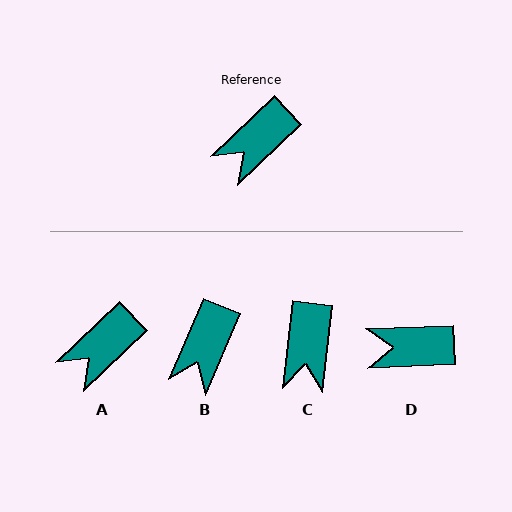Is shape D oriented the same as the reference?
No, it is off by about 42 degrees.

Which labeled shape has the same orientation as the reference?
A.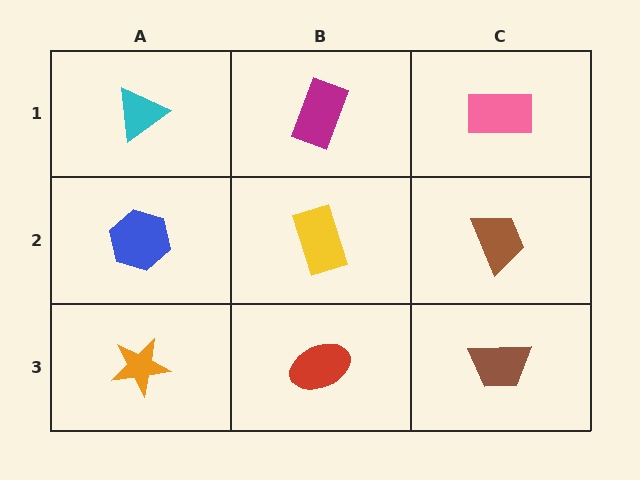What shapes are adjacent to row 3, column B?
A yellow rectangle (row 2, column B), an orange star (row 3, column A), a brown trapezoid (row 3, column C).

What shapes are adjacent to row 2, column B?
A magenta rectangle (row 1, column B), a red ellipse (row 3, column B), a blue hexagon (row 2, column A), a brown trapezoid (row 2, column C).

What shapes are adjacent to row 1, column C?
A brown trapezoid (row 2, column C), a magenta rectangle (row 1, column B).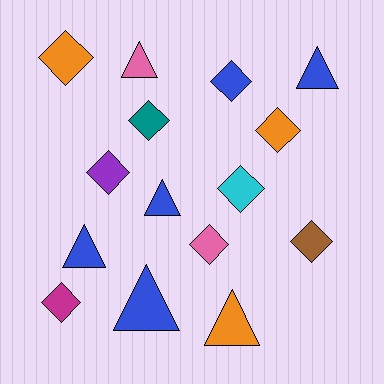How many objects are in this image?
There are 15 objects.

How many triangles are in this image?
There are 6 triangles.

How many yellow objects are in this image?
There are no yellow objects.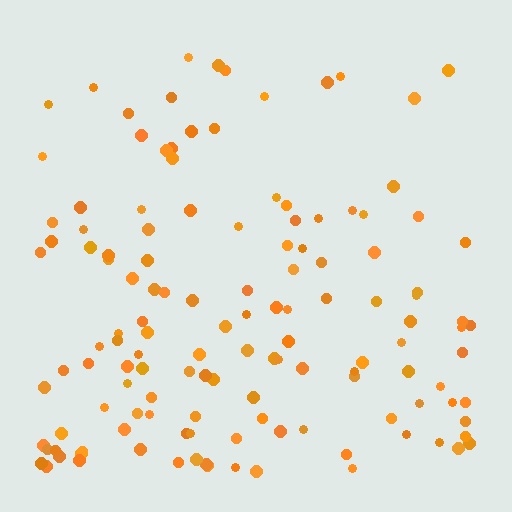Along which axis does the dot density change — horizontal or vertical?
Vertical.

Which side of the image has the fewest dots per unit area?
The top.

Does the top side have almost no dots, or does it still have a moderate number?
Still a moderate number, just noticeably fewer than the bottom.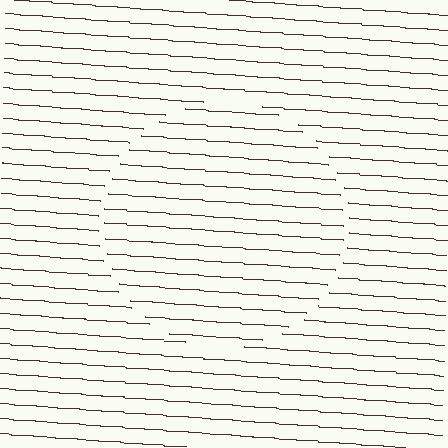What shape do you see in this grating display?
An illusory circle. The interior of the shape contains the same grating, shifted by half a period — the contour is defined by the phase discontinuity where line-ends from the inner and outer gratings abut.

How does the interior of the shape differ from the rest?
The interior of the shape contains the same grating, shifted by half a period — the contour is defined by the phase discontinuity where line-ends from the inner and outer gratings abut.